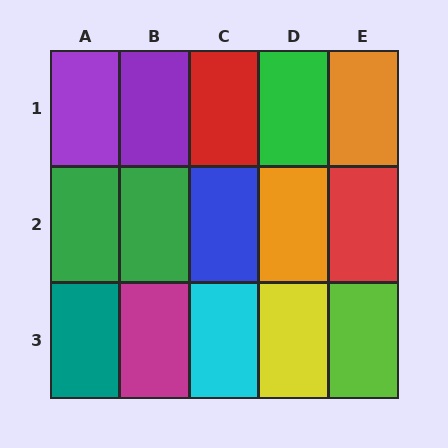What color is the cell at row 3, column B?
Magenta.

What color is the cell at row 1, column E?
Orange.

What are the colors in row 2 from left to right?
Green, green, blue, orange, red.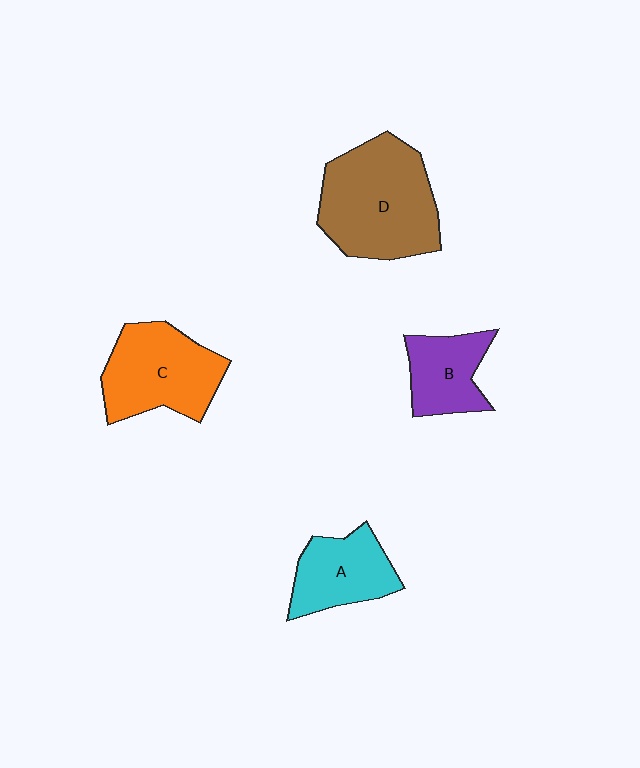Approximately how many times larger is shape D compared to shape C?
Approximately 1.3 times.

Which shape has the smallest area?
Shape B (purple).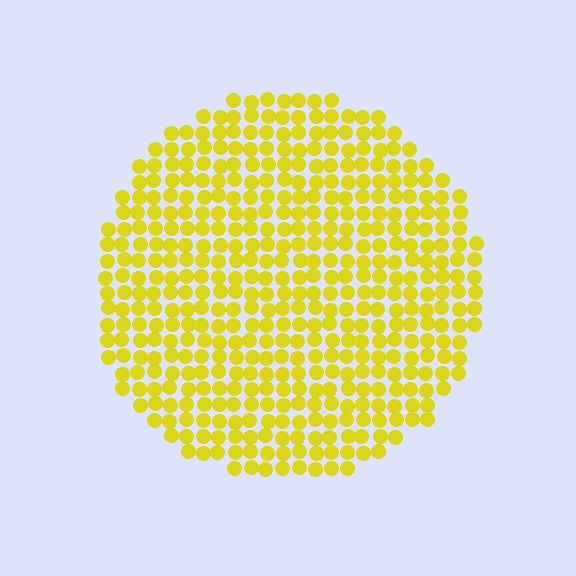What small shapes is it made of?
It is made of small circles.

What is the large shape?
The large shape is a circle.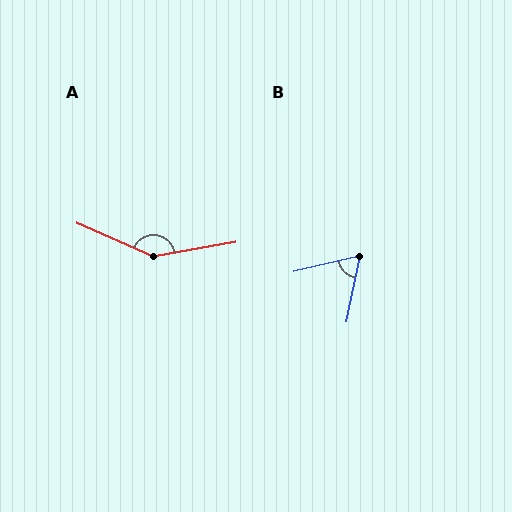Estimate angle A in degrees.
Approximately 146 degrees.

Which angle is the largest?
A, at approximately 146 degrees.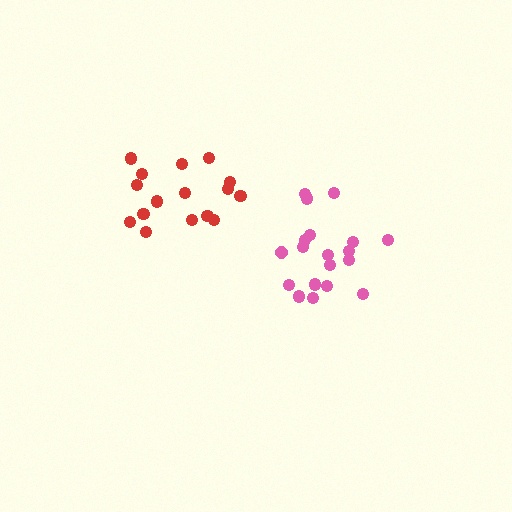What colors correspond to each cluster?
The clusters are colored: red, pink.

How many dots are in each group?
Group 1: 16 dots, Group 2: 19 dots (35 total).